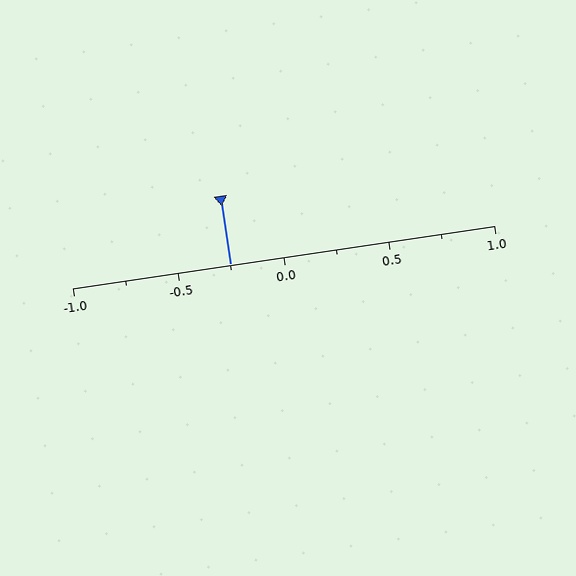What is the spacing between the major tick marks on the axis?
The major ticks are spaced 0.5 apart.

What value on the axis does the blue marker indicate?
The marker indicates approximately -0.25.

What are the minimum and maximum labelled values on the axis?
The axis runs from -1.0 to 1.0.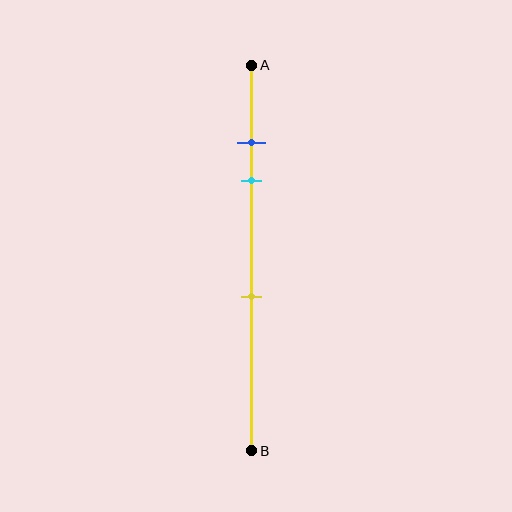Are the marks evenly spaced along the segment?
No, the marks are not evenly spaced.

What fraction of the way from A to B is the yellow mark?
The yellow mark is approximately 60% (0.6) of the way from A to B.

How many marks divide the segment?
There are 3 marks dividing the segment.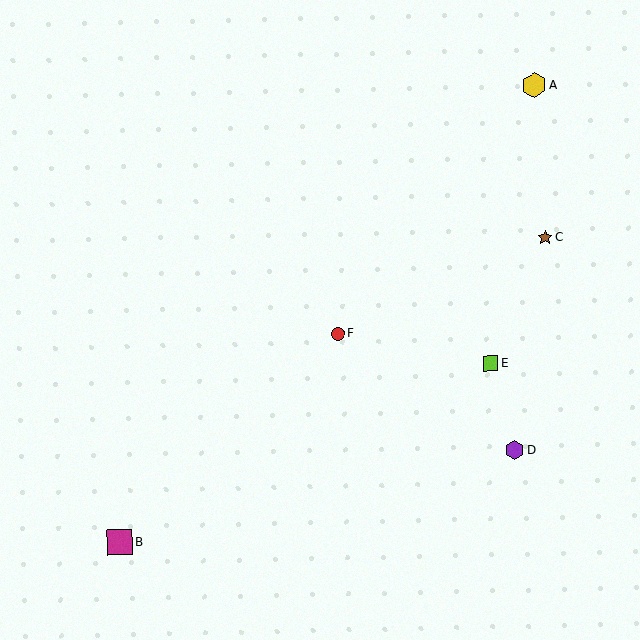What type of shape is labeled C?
Shape C is a brown star.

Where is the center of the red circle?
The center of the red circle is at (338, 334).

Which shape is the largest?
The magenta square (labeled B) is the largest.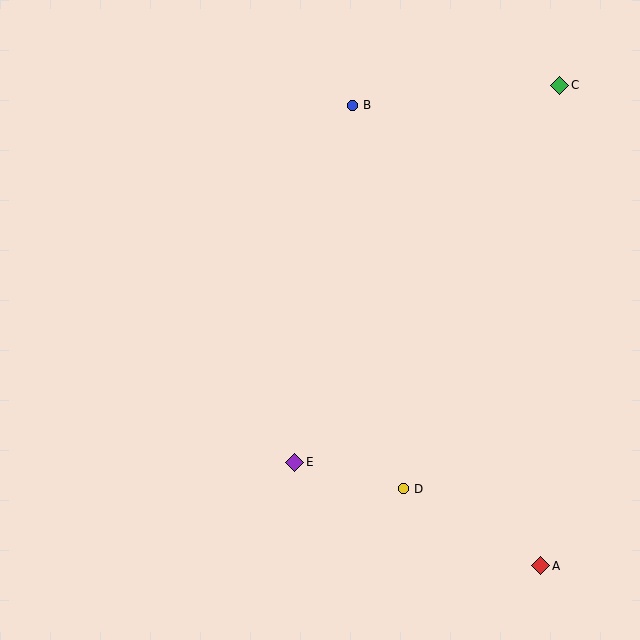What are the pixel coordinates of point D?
Point D is at (403, 489).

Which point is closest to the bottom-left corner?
Point E is closest to the bottom-left corner.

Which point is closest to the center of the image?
Point E at (295, 462) is closest to the center.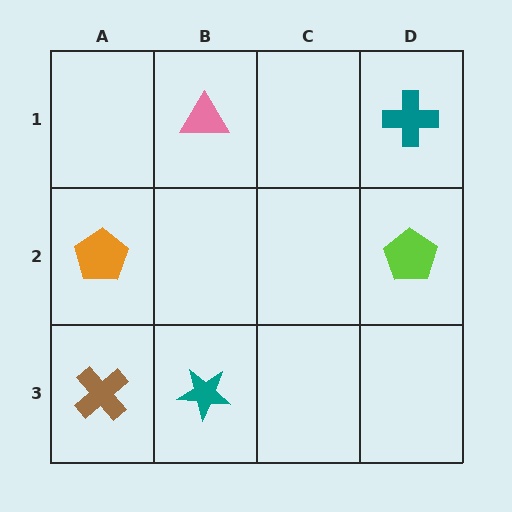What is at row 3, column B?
A teal star.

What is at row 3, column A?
A brown cross.